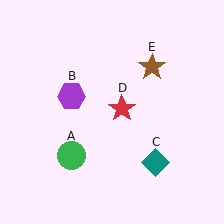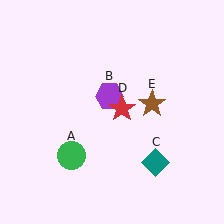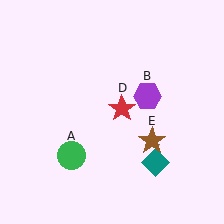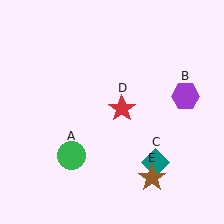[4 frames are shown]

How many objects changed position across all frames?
2 objects changed position: purple hexagon (object B), brown star (object E).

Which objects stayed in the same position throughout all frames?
Green circle (object A) and teal diamond (object C) and red star (object D) remained stationary.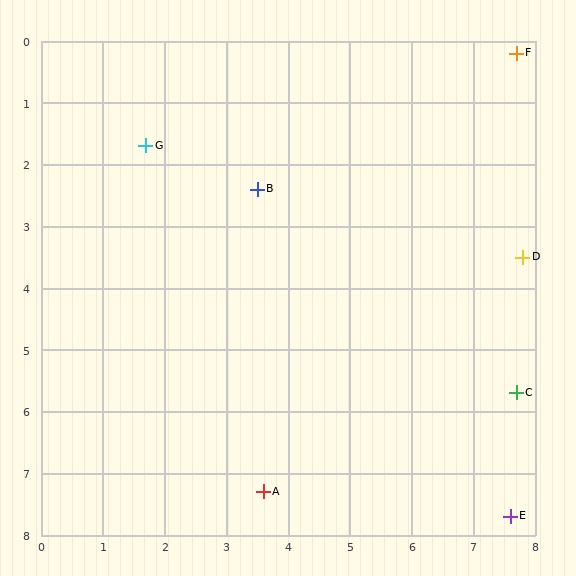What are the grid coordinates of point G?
Point G is at approximately (1.7, 1.7).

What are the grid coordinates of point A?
Point A is at approximately (3.6, 7.3).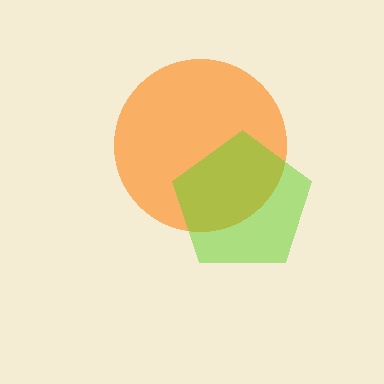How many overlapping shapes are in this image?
There are 2 overlapping shapes in the image.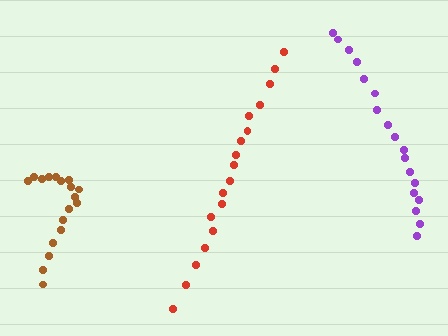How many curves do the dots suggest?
There are 3 distinct paths.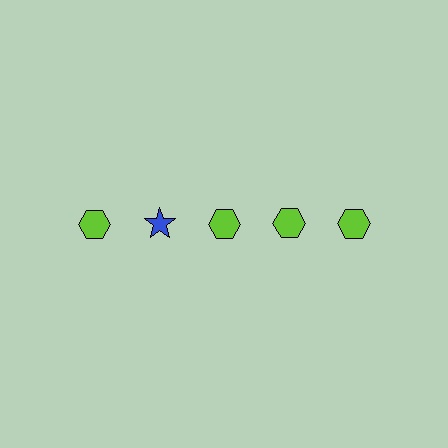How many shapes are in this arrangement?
There are 5 shapes arranged in a grid pattern.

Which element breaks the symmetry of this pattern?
The blue star in the top row, second from left column breaks the symmetry. All other shapes are lime hexagons.